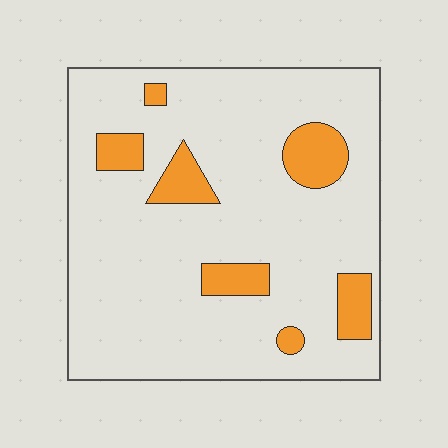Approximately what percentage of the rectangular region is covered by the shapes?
Approximately 15%.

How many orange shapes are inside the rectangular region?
7.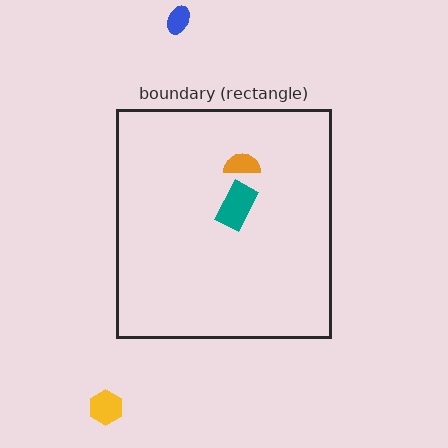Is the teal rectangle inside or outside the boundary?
Inside.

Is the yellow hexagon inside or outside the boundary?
Outside.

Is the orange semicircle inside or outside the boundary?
Inside.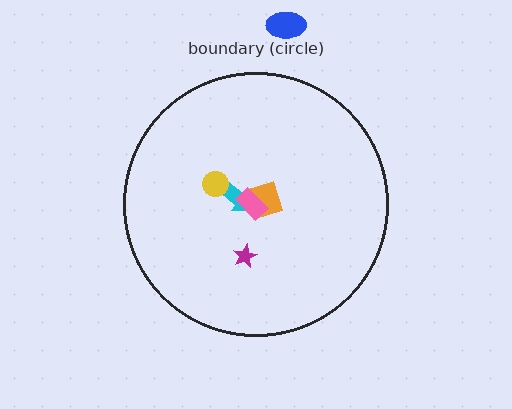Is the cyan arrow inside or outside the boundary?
Inside.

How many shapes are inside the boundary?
5 inside, 1 outside.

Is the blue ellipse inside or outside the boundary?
Outside.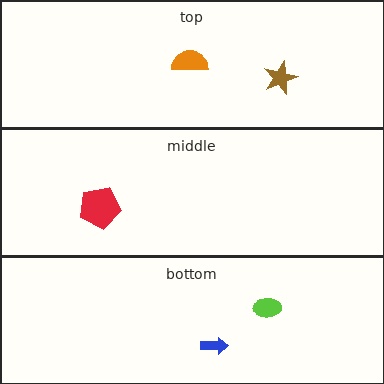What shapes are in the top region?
The brown star, the orange semicircle.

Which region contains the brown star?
The top region.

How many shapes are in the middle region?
1.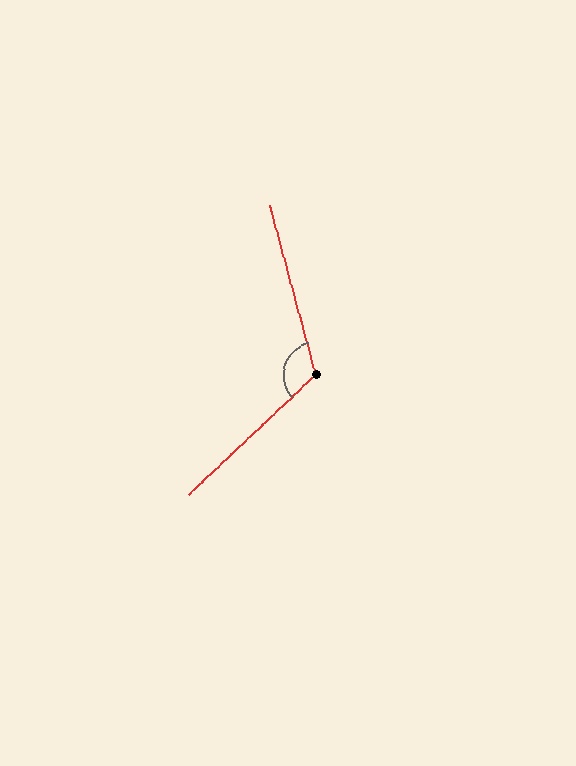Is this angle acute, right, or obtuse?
It is obtuse.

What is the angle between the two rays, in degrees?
Approximately 118 degrees.